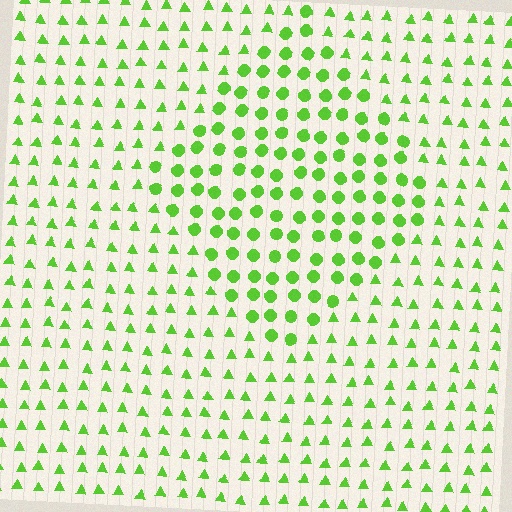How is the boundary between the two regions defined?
The boundary is defined by a change in element shape: circles inside vs. triangles outside. All elements share the same color and spacing.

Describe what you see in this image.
The image is filled with small lime elements arranged in a uniform grid. A diamond-shaped region contains circles, while the surrounding area contains triangles. The boundary is defined purely by the change in element shape.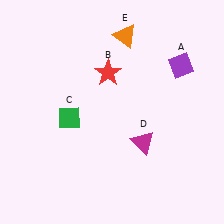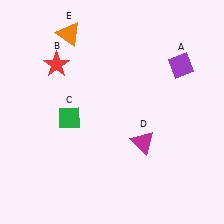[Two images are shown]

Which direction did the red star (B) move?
The red star (B) moved left.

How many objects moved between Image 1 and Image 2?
2 objects moved between the two images.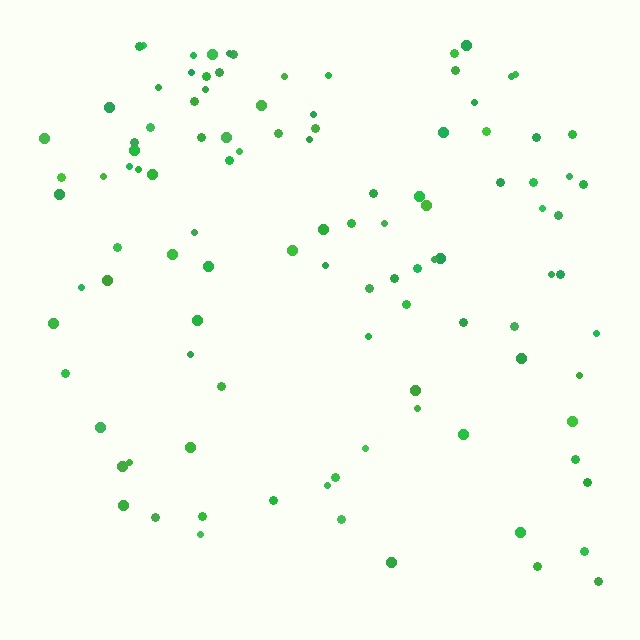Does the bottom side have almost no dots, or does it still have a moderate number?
Still a moderate number, just noticeably fewer than the top.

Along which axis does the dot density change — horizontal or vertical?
Vertical.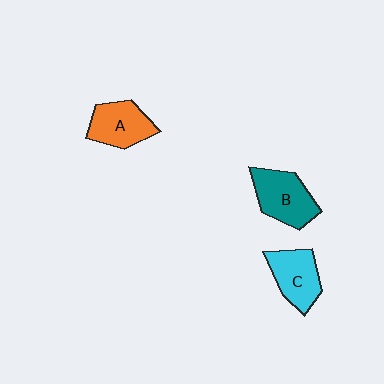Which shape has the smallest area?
Shape A (orange).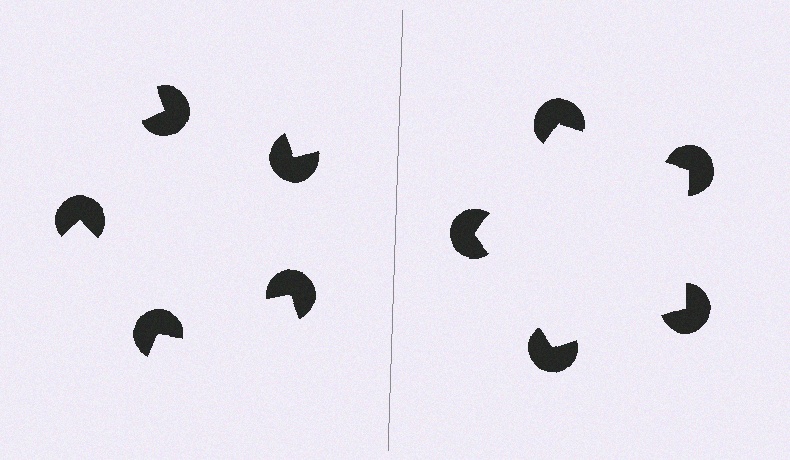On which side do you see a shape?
An illusory pentagon appears on the right side. On the left side the wedge cuts are rotated, so no coherent shape forms.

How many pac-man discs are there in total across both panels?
10 — 5 on each side.